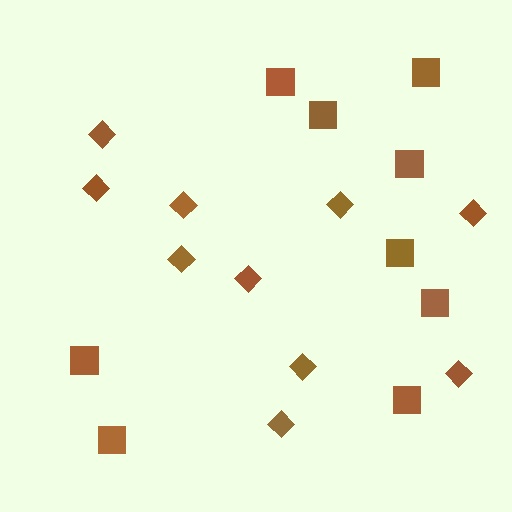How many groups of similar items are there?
There are 2 groups: one group of squares (9) and one group of diamonds (10).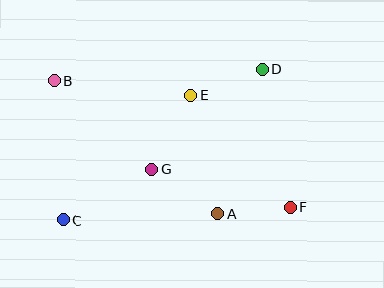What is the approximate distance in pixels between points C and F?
The distance between C and F is approximately 228 pixels.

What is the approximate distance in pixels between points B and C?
The distance between B and C is approximately 139 pixels.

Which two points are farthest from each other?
Points B and F are farthest from each other.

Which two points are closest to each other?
Points A and F are closest to each other.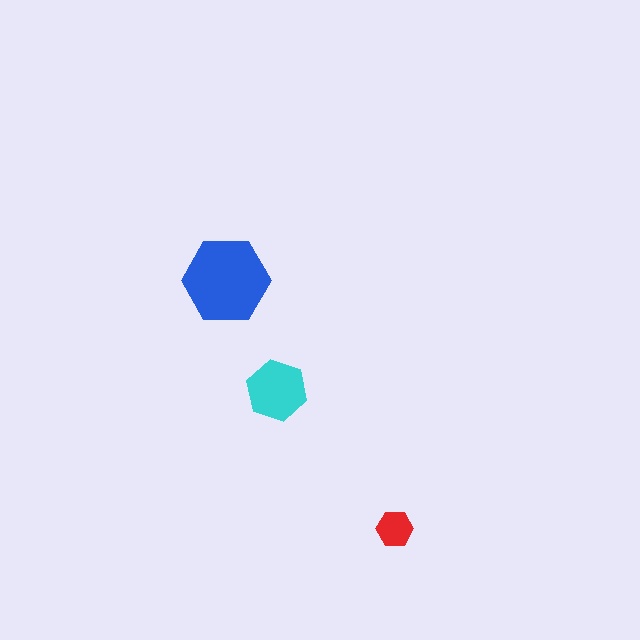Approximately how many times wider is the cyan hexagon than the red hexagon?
About 1.5 times wider.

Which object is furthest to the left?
The blue hexagon is leftmost.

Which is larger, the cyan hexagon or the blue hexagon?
The blue one.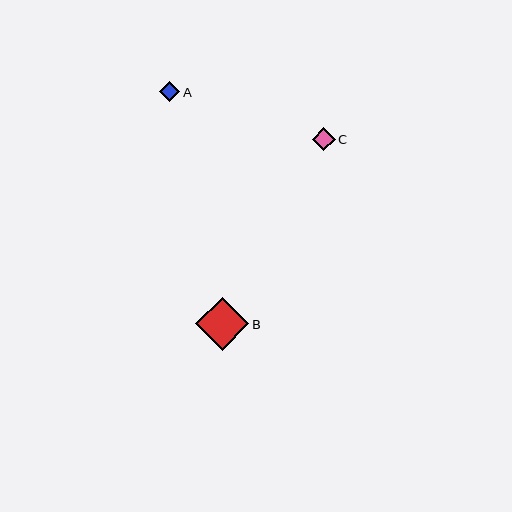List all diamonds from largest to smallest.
From largest to smallest: B, C, A.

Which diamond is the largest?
Diamond B is the largest with a size of approximately 53 pixels.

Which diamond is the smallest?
Diamond A is the smallest with a size of approximately 20 pixels.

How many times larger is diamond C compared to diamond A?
Diamond C is approximately 1.2 times the size of diamond A.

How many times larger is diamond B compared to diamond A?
Diamond B is approximately 2.7 times the size of diamond A.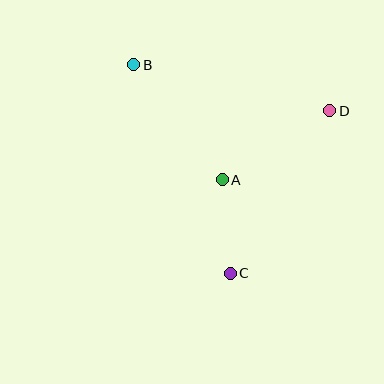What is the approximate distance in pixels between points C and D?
The distance between C and D is approximately 191 pixels.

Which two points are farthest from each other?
Points B and C are farthest from each other.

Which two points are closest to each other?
Points A and C are closest to each other.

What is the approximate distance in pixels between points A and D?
The distance between A and D is approximately 128 pixels.